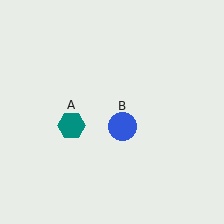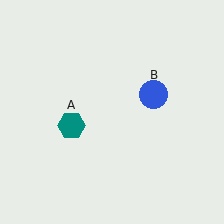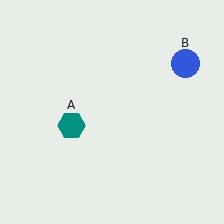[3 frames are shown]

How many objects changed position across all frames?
1 object changed position: blue circle (object B).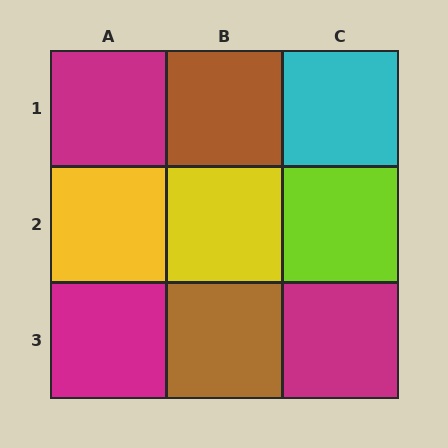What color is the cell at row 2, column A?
Yellow.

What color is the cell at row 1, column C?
Cyan.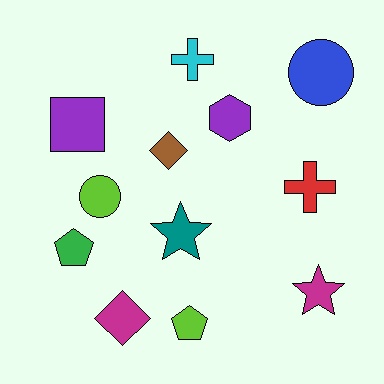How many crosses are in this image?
There are 2 crosses.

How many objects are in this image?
There are 12 objects.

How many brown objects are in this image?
There is 1 brown object.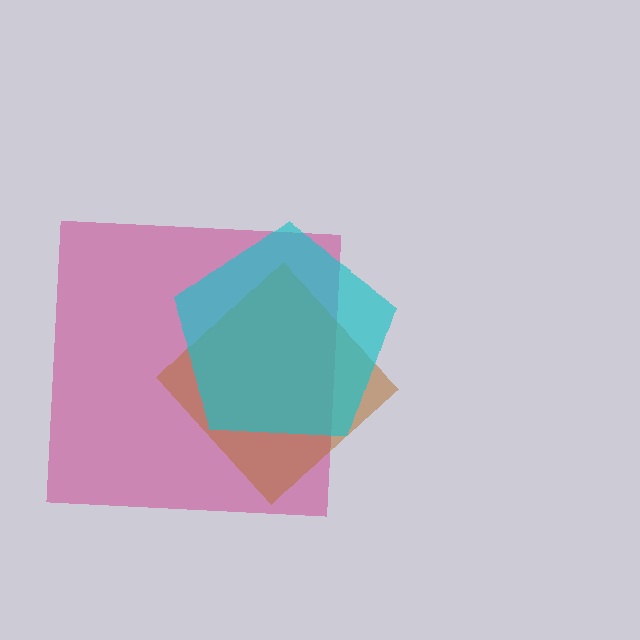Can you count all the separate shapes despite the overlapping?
Yes, there are 3 separate shapes.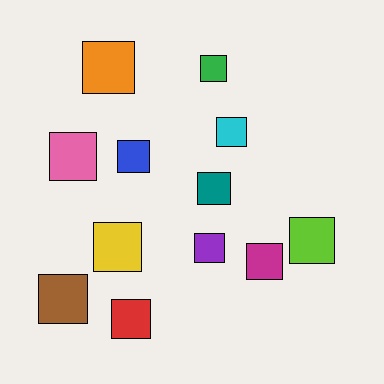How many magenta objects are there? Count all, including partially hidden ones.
There is 1 magenta object.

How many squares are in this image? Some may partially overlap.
There are 12 squares.